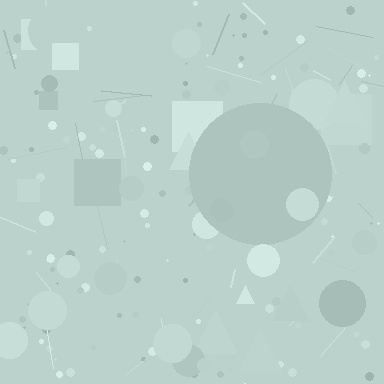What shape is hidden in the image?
A circle is hidden in the image.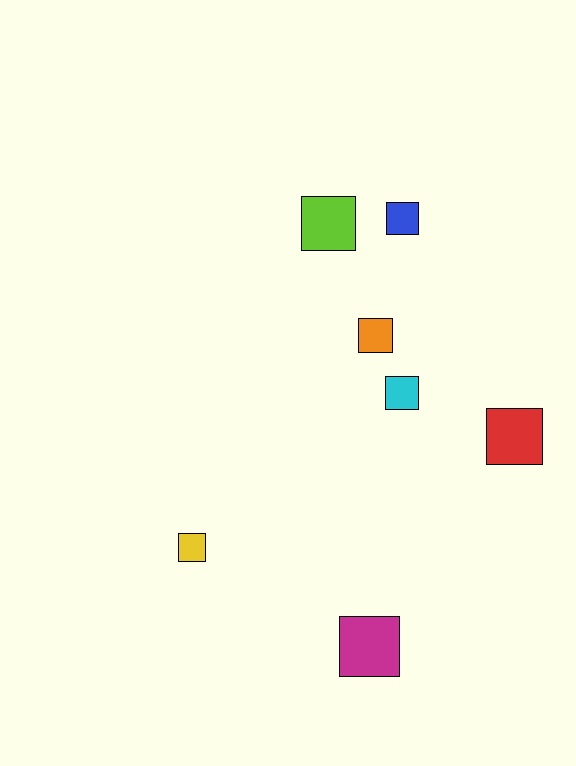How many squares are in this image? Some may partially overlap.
There are 7 squares.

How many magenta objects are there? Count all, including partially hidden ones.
There is 1 magenta object.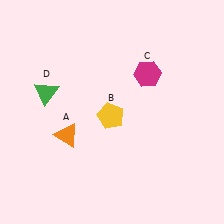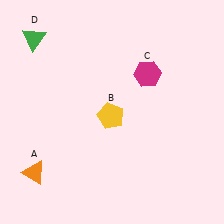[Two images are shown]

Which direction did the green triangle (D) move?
The green triangle (D) moved up.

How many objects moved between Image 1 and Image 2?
2 objects moved between the two images.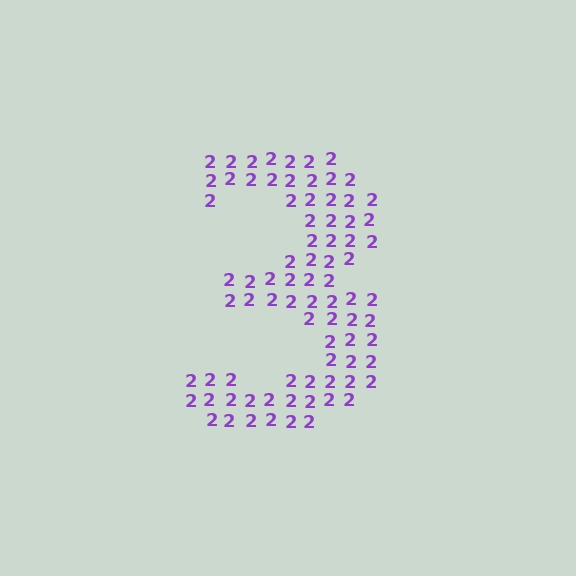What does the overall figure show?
The overall figure shows the digit 3.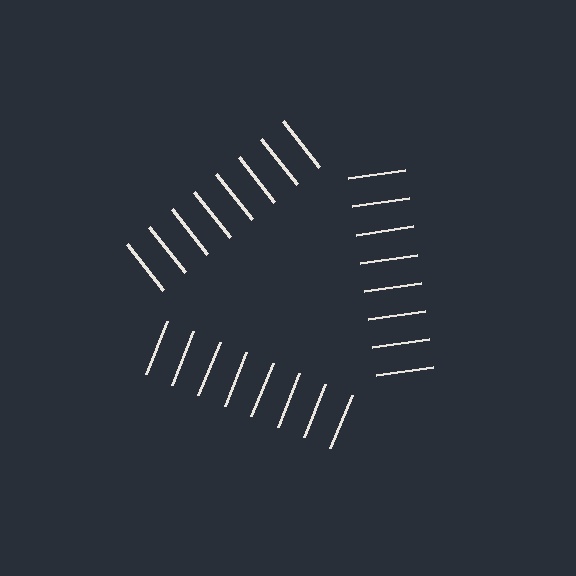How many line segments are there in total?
24 — 8 along each of the 3 edges.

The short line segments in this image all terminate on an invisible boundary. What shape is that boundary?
An illusory triangle — the line segments terminate on its edges but no continuous stroke is drawn.